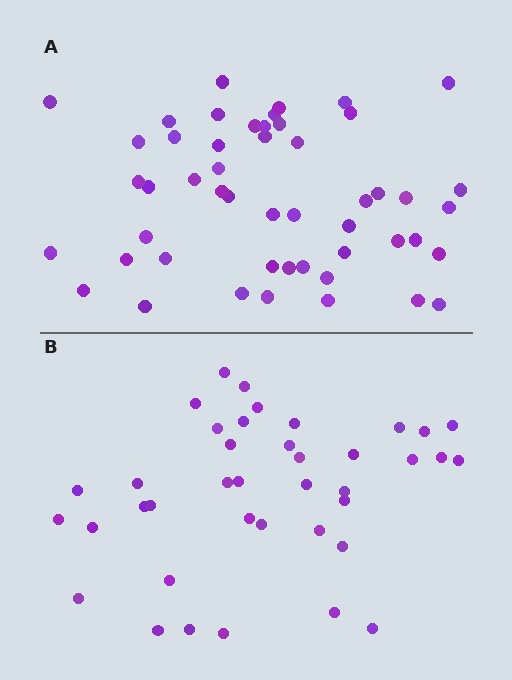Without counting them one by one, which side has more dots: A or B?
Region A (the top region) has more dots.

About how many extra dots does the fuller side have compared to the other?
Region A has roughly 12 or so more dots than region B.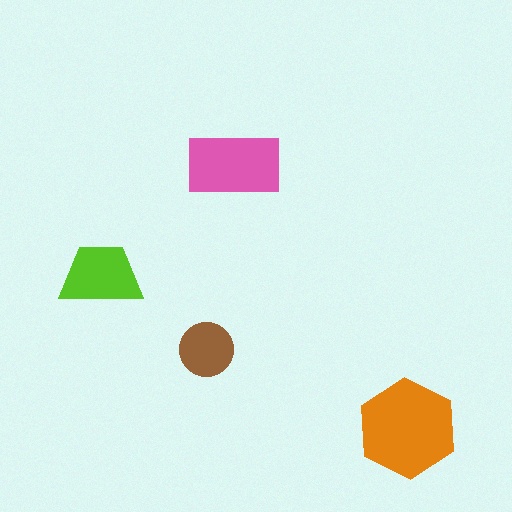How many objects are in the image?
There are 4 objects in the image.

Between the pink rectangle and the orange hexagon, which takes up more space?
The orange hexagon.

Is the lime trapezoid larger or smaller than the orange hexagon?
Smaller.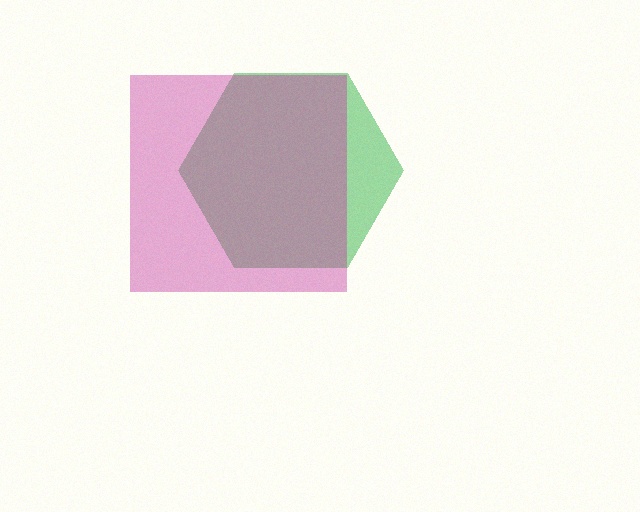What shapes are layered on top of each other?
The layered shapes are: a green hexagon, a magenta square.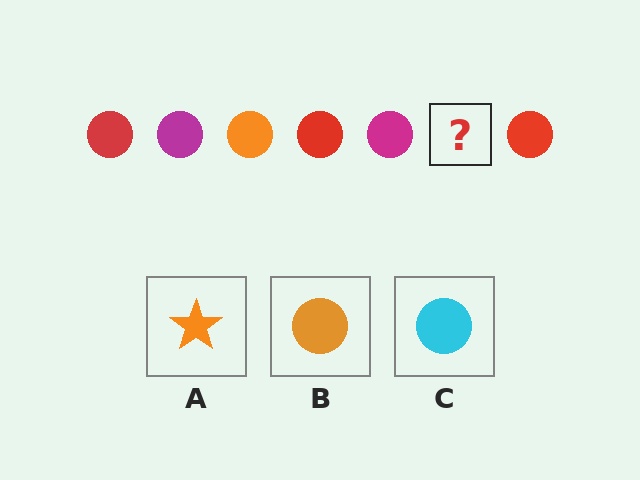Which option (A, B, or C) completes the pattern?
B.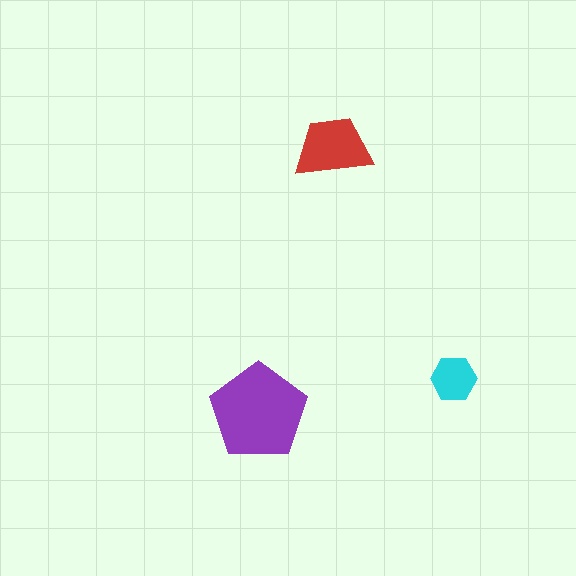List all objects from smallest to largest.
The cyan hexagon, the red trapezoid, the purple pentagon.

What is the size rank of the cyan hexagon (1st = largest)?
3rd.